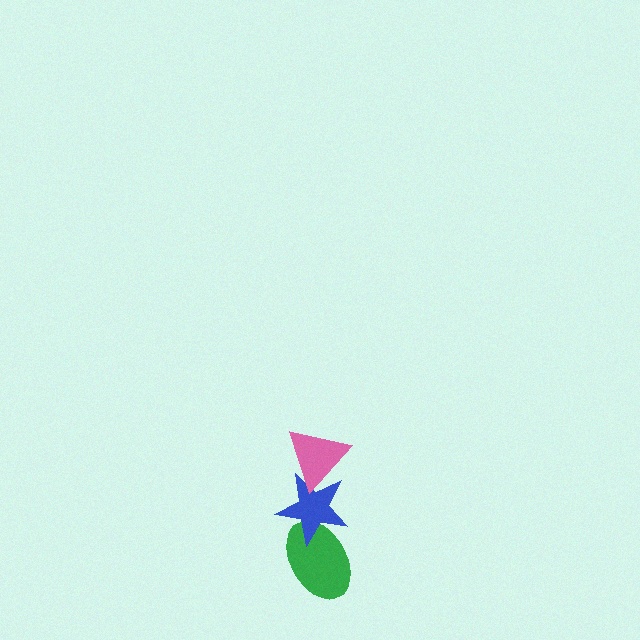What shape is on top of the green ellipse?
The blue star is on top of the green ellipse.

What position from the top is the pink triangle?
The pink triangle is 1st from the top.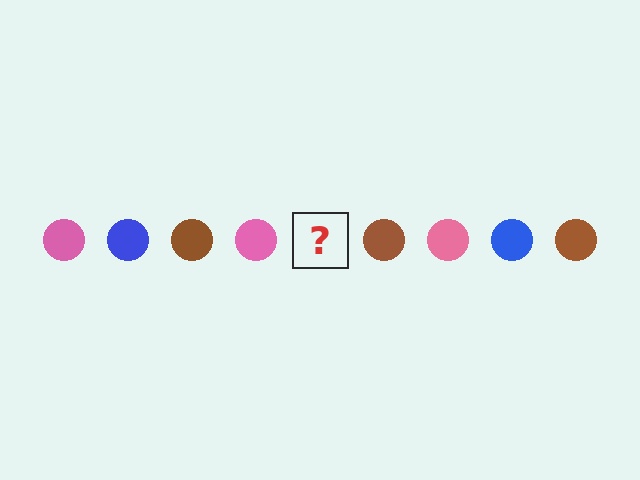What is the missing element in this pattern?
The missing element is a blue circle.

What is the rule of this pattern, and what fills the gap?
The rule is that the pattern cycles through pink, blue, brown circles. The gap should be filled with a blue circle.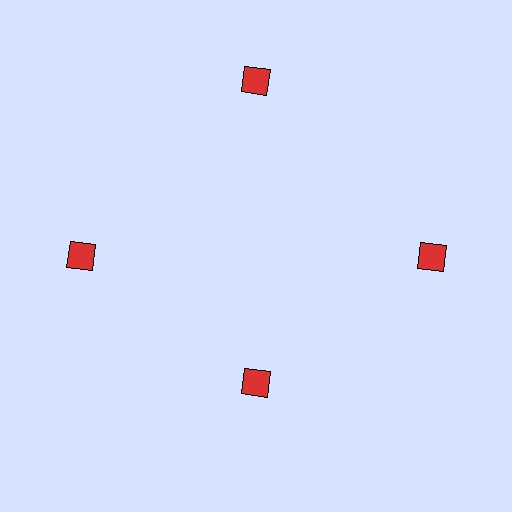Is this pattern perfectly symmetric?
No. The 4 red squares are arranged in a ring, but one element near the 6 o'clock position is pulled inward toward the center, breaking the 4-fold rotational symmetry.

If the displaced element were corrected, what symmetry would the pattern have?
It would have 4-fold rotational symmetry — the pattern would map onto itself every 90 degrees.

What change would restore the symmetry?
The symmetry would be restored by moving it outward, back onto the ring so that all 4 squares sit at equal angles and equal distance from the center.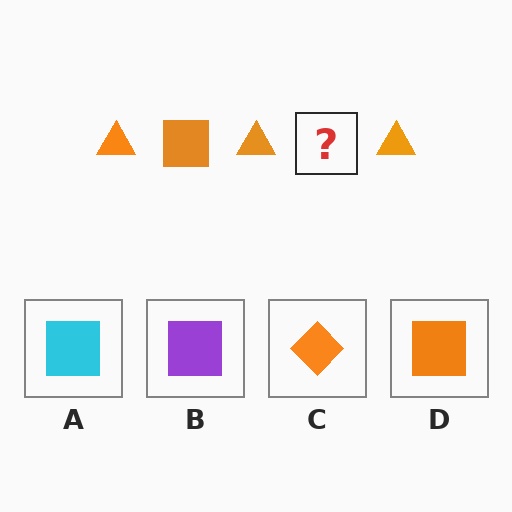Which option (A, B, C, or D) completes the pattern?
D.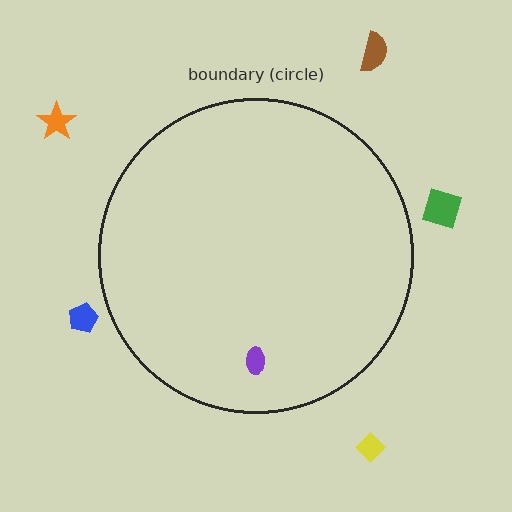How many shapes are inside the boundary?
1 inside, 5 outside.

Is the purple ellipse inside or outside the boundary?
Inside.